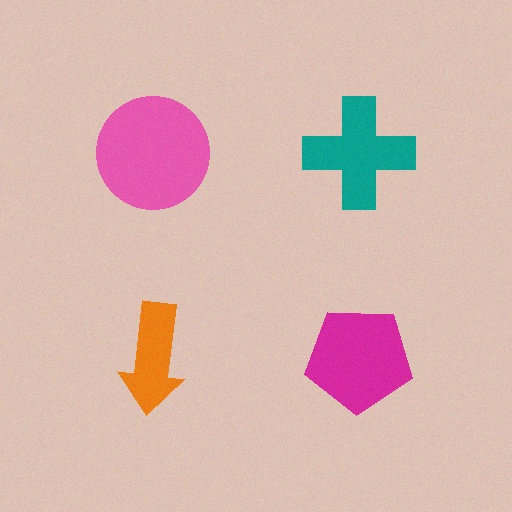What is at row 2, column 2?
A magenta pentagon.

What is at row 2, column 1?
An orange arrow.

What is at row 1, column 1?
A pink circle.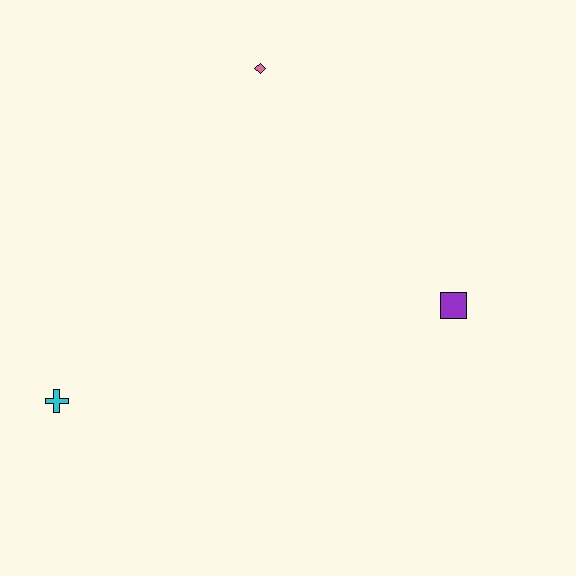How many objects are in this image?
There are 3 objects.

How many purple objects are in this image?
There is 1 purple object.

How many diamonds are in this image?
There is 1 diamond.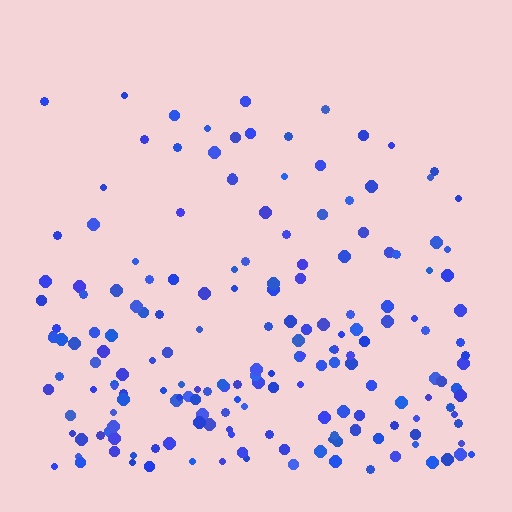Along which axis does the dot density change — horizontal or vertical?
Vertical.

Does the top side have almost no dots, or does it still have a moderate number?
Still a moderate number, just noticeably fewer than the bottom.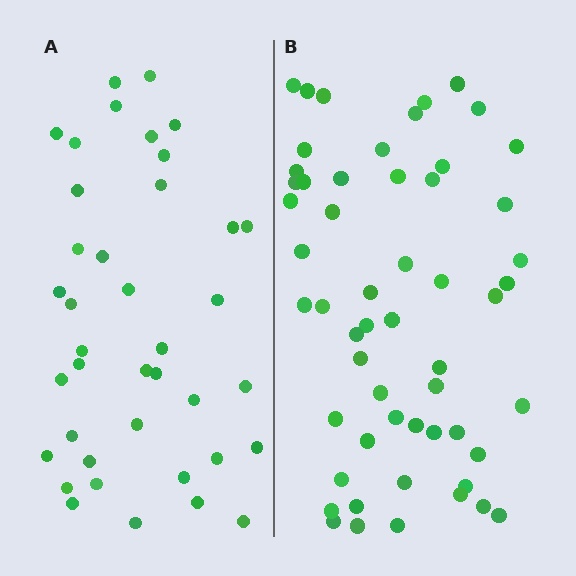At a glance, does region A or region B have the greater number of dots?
Region B (the right region) has more dots.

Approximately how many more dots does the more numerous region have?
Region B has approximately 15 more dots than region A.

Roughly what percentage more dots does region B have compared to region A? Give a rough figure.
About 40% more.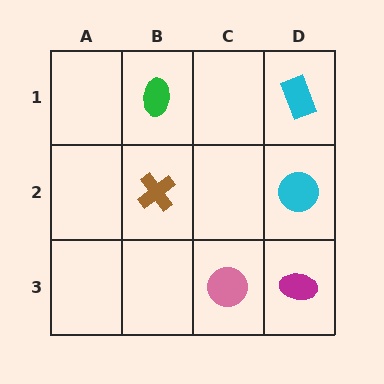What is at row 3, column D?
A magenta ellipse.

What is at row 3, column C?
A pink circle.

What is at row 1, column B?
A green ellipse.